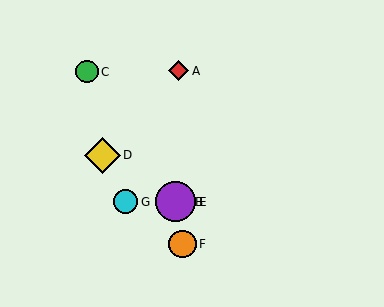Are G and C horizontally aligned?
No, G is at y≈202 and C is at y≈72.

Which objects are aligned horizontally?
Objects B, E, G are aligned horizontally.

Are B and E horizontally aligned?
Yes, both are at y≈202.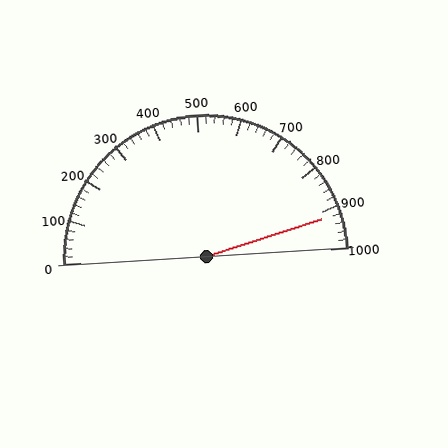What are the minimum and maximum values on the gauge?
The gauge ranges from 0 to 1000.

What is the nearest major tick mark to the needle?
The nearest major tick mark is 900.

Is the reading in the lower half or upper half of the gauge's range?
The reading is in the upper half of the range (0 to 1000).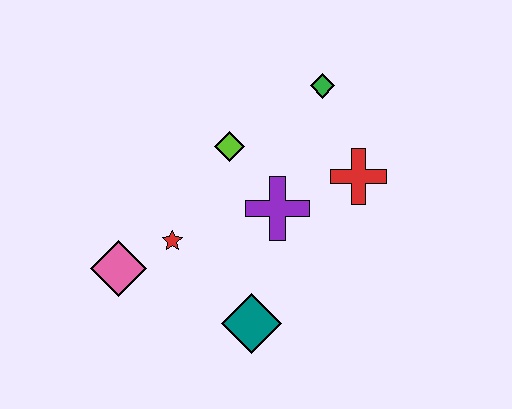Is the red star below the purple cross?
Yes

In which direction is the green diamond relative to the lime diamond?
The green diamond is to the right of the lime diamond.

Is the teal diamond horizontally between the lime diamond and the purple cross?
Yes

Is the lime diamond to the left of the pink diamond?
No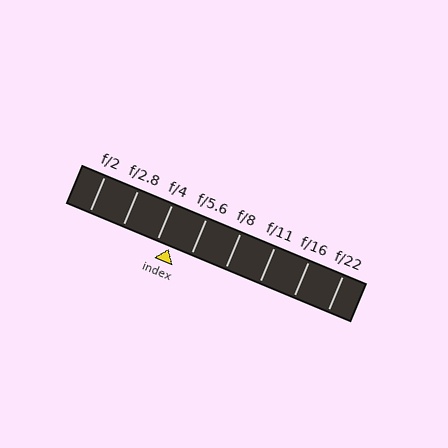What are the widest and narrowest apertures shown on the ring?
The widest aperture shown is f/2 and the narrowest is f/22.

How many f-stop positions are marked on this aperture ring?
There are 8 f-stop positions marked.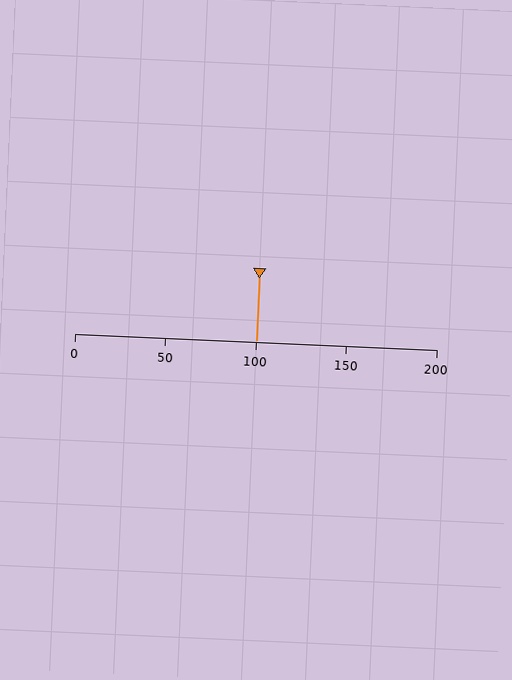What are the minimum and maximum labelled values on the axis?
The axis runs from 0 to 200.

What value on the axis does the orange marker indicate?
The marker indicates approximately 100.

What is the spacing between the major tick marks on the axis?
The major ticks are spaced 50 apart.